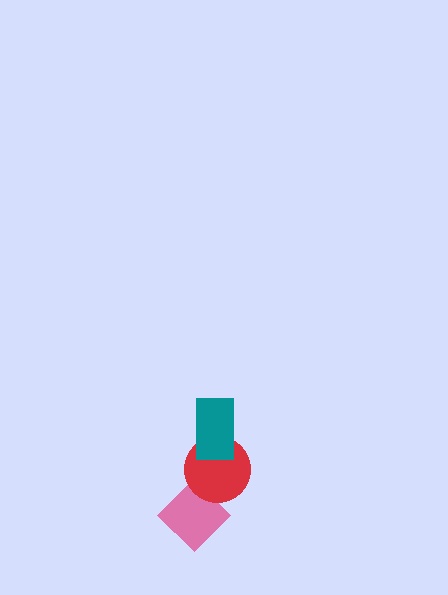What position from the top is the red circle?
The red circle is 2nd from the top.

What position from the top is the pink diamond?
The pink diamond is 3rd from the top.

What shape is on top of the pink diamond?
The red circle is on top of the pink diamond.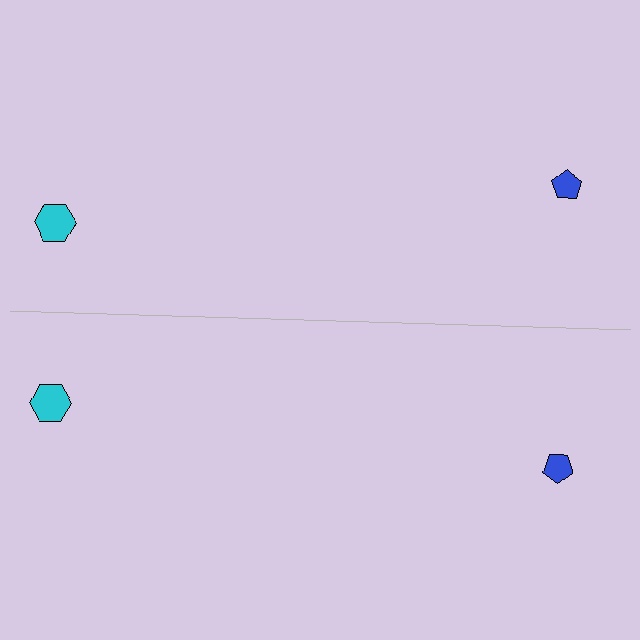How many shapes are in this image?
There are 4 shapes in this image.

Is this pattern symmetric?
Yes, this pattern has bilateral (reflection) symmetry.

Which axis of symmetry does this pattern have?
The pattern has a horizontal axis of symmetry running through the center of the image.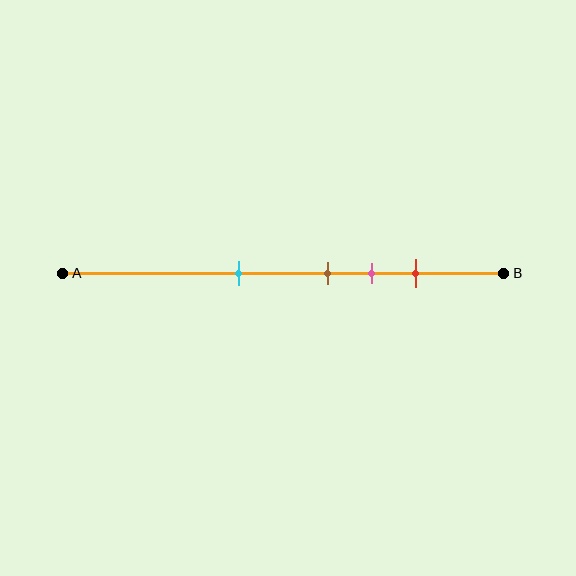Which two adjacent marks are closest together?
The brown and pink marks are the closest adjacent pair.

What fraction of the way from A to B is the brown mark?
The brown mark is approximately 60% (0.6) of the way from A to B.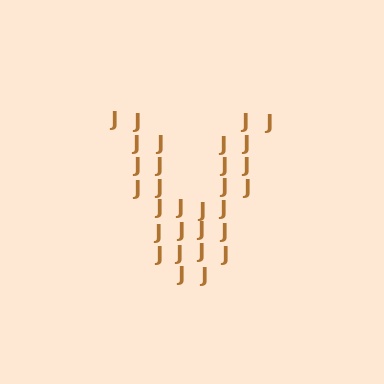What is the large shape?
The large shape is the letter V.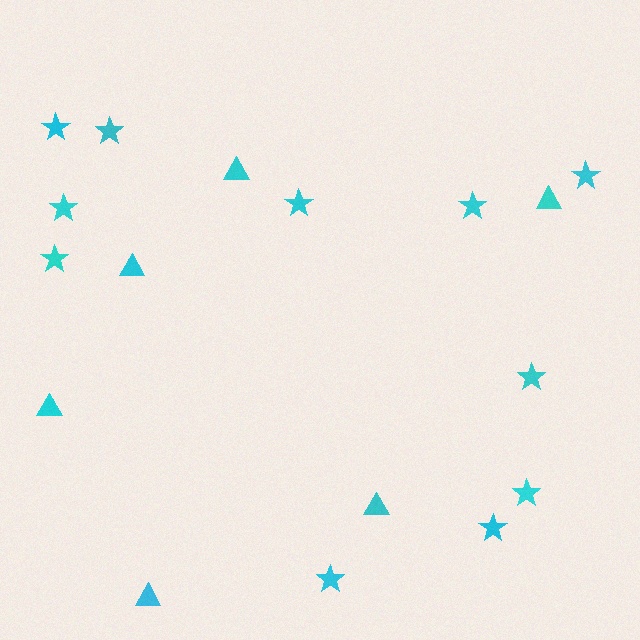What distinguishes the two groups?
There are 2 groups: one group of stars (11) and one group of triangles (6).